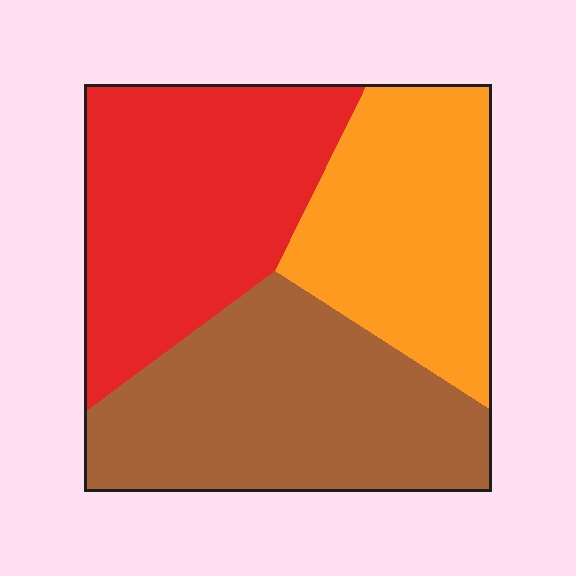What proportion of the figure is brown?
Brown takes up about three eighths (3/8) of the figure.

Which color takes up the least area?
Orange, at roughly 30%.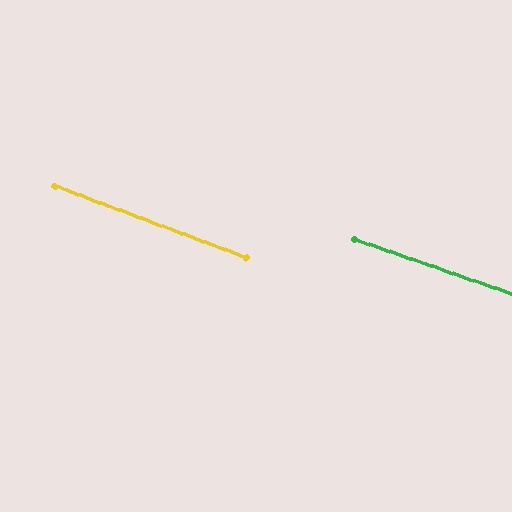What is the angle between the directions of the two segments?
Approximately 2 degrees.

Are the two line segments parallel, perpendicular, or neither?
Parallel — their directions differ by only 1.6°.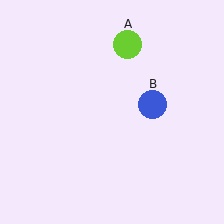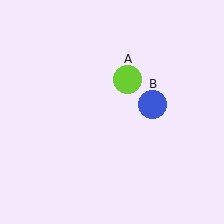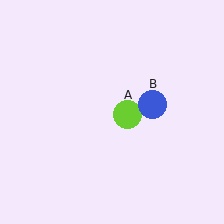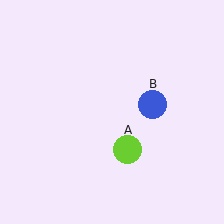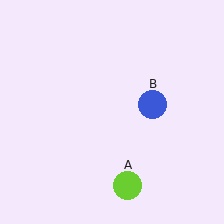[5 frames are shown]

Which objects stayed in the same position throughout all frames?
Blue circle (object B) remained stationary.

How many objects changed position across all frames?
1 object changed position: lime circle (object A).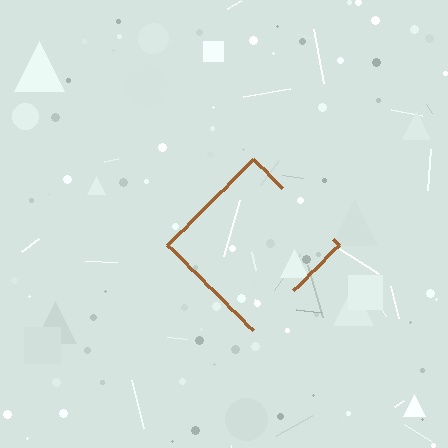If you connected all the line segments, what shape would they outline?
They would outline a diamond.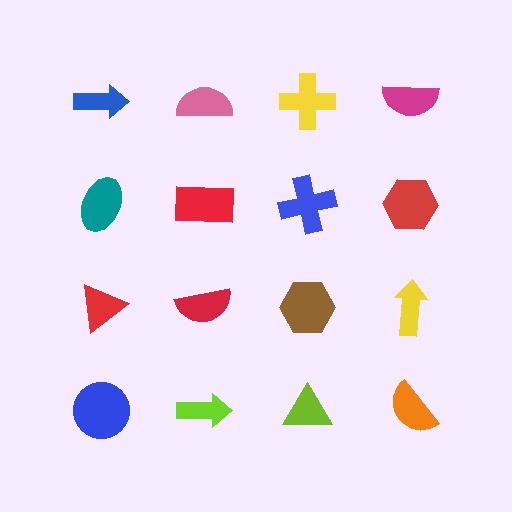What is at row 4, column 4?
An orange semicircle.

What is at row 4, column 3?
A lime triangle.